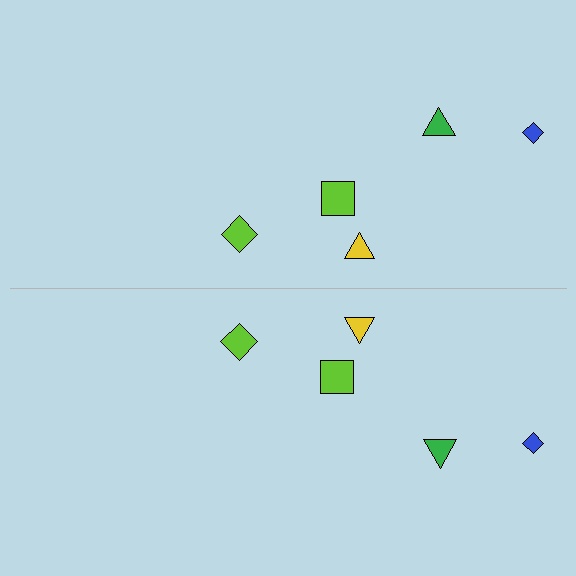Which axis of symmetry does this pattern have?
The pattern has a horizontal axis of symmetry running through the center of the image.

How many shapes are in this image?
There are 10 shapes in this image.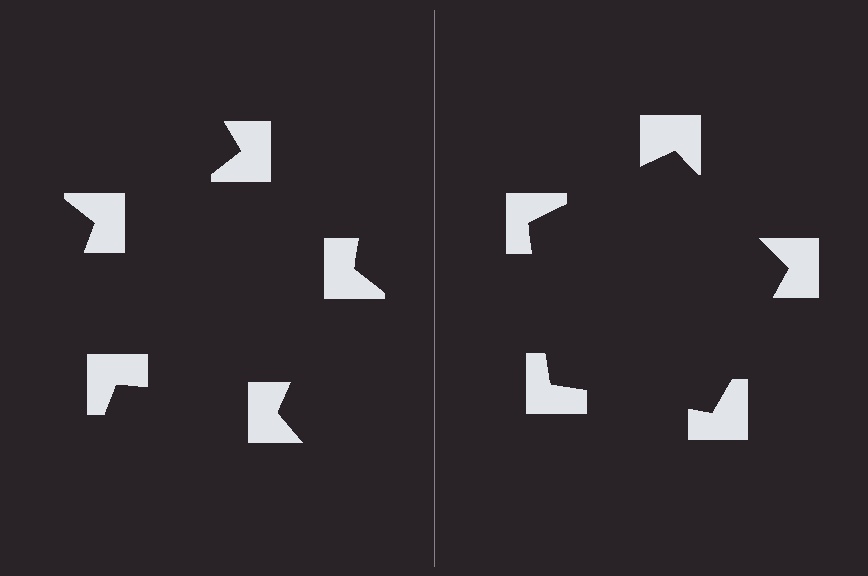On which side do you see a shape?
An illusory pentagon appears on the right side. On the left side the wedge cuts are rotated, so no coherent shape forms.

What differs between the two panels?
The notched squares are positioned identically on both sides; only the wedge orientations differ. On the right they align to a pentagon; on the left they are misaligned.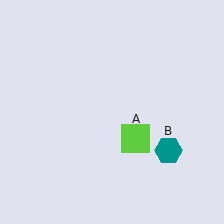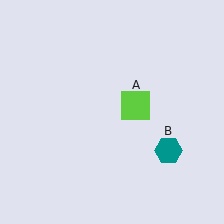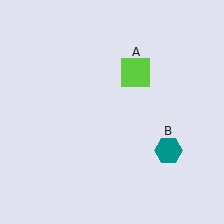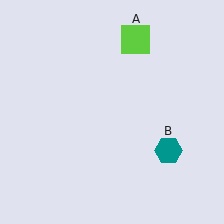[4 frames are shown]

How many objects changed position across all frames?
1 object changed position: lime square (object A).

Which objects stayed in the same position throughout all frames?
Teal hexagon (object B) remained stationary.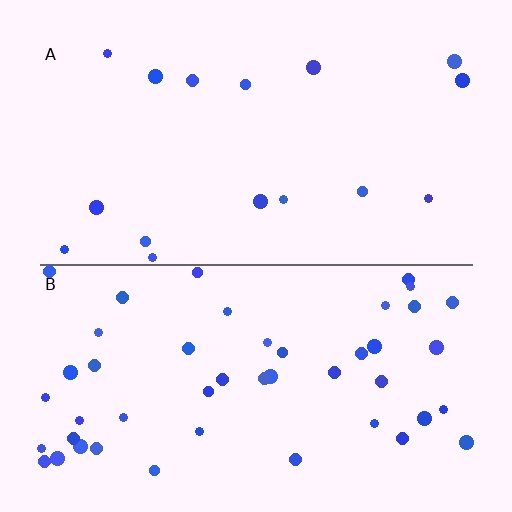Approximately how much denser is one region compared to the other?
Approximately 3.0× — region B over region A.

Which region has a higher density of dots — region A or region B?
B (the bottom).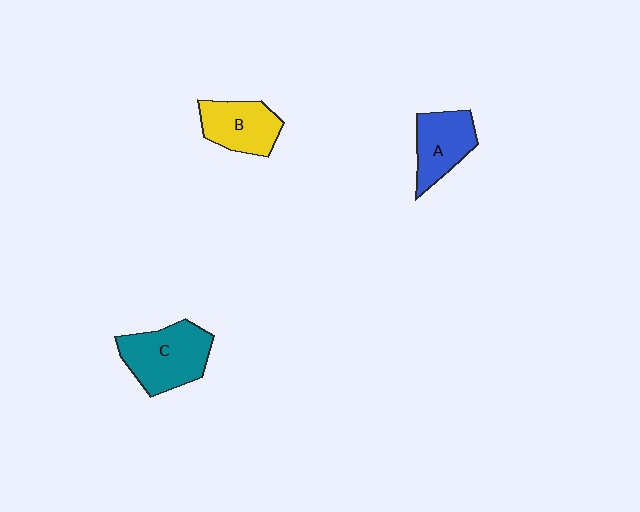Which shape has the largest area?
Shape C (teal).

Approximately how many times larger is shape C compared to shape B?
Approximately 1.3 times.